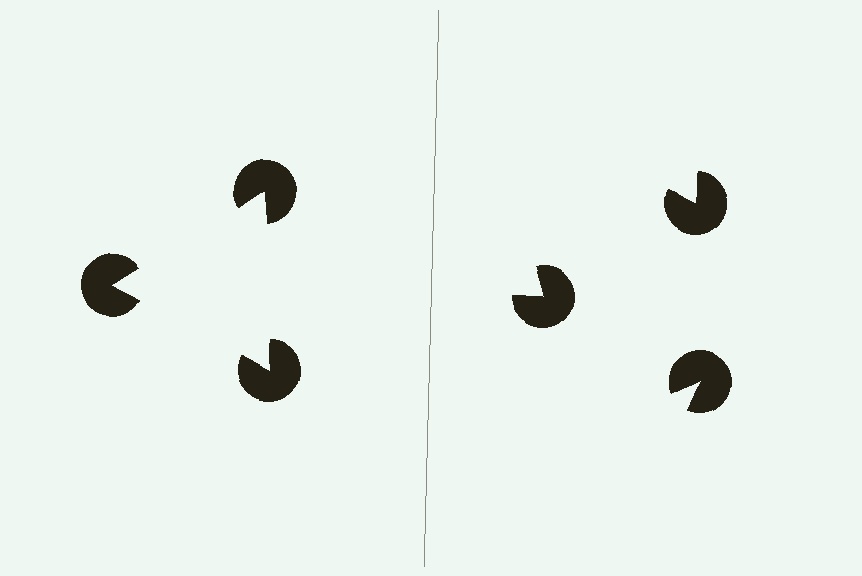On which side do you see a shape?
An illusory triangle appears on the left side. On the right side the wedge cuts are rotated, so no coherent shape forms.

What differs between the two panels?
The pac-man discs are positioned identically on both sides; only the wedge orientations differ. On the left they align to a triangle; on the right they are misaligned.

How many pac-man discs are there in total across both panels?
6 — 3 on each side.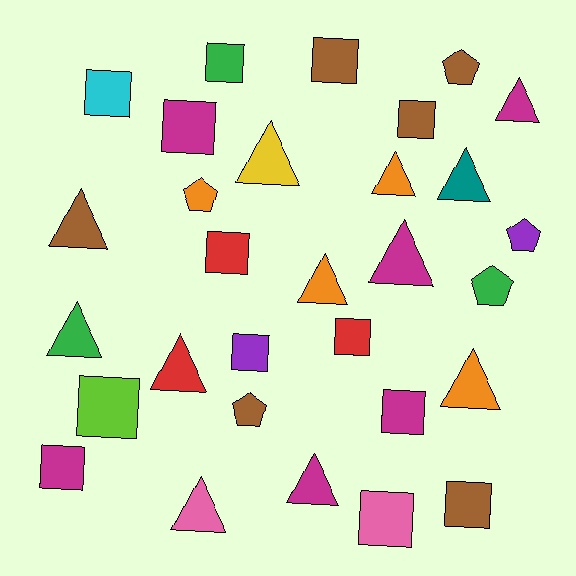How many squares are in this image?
There are 13 squares.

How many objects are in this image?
There are 30 objects.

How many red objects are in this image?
There are 3 red objects.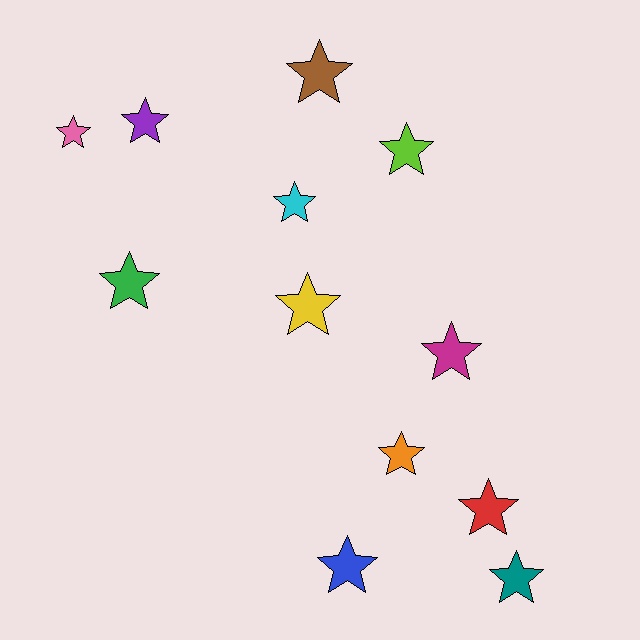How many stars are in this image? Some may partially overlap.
There are 12 stars.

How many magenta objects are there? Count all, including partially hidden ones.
There is 1 magenta object.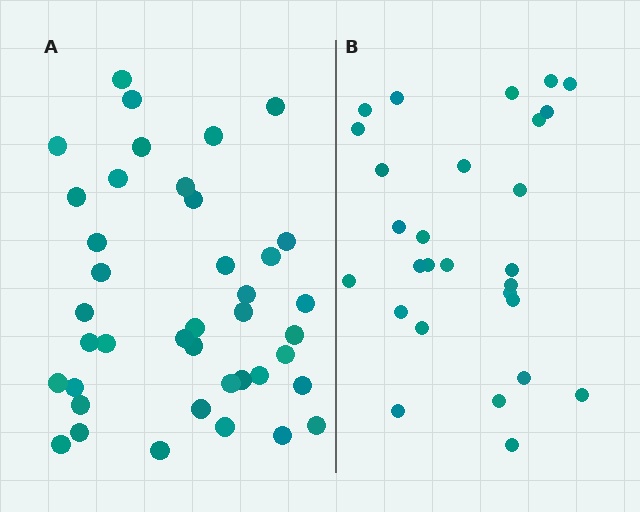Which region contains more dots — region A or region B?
Region A (the left region) has more dots.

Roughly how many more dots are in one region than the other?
Region A has roughly 12 or so more dots than region B.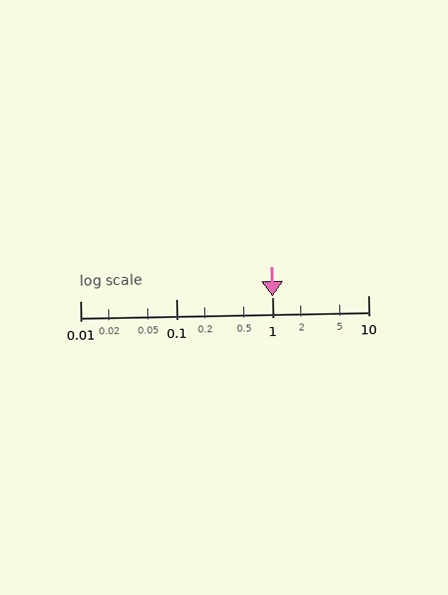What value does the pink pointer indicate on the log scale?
The pointer indicates approximately 1.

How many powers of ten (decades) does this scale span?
The scale spans 3 decades, from 0.01 to 10.